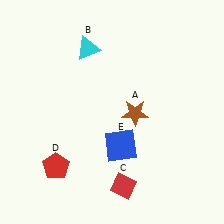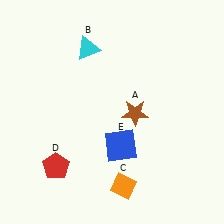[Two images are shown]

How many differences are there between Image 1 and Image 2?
There is 1 difference between the two images.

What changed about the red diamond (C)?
In Image 1, C is red. In Image 2, it changed to orange.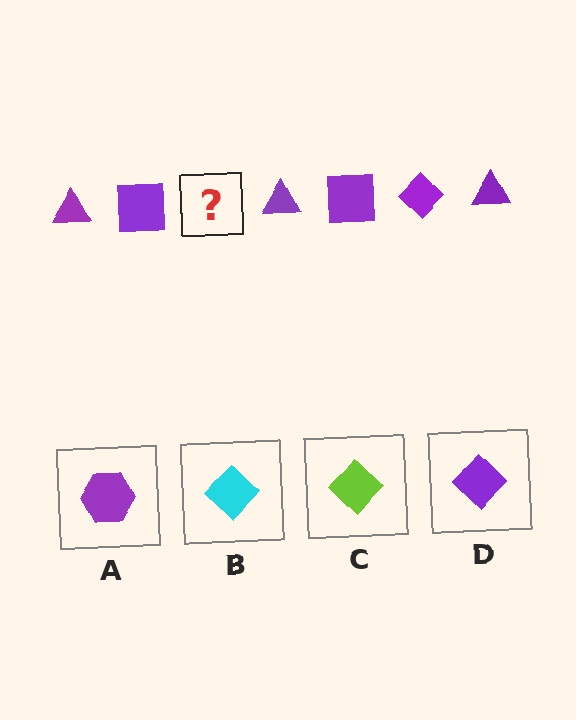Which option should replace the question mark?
Option D.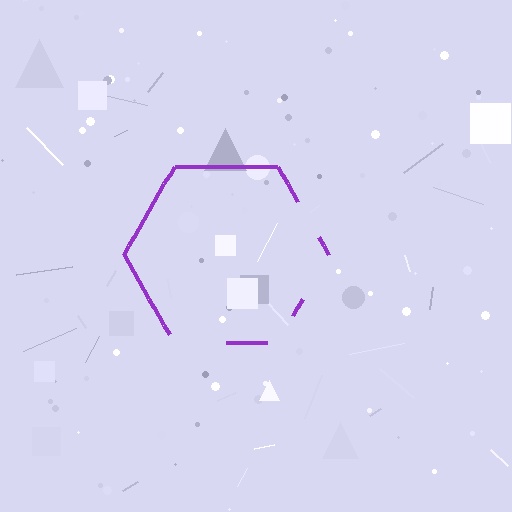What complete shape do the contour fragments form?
The contour fragments form a hexagon.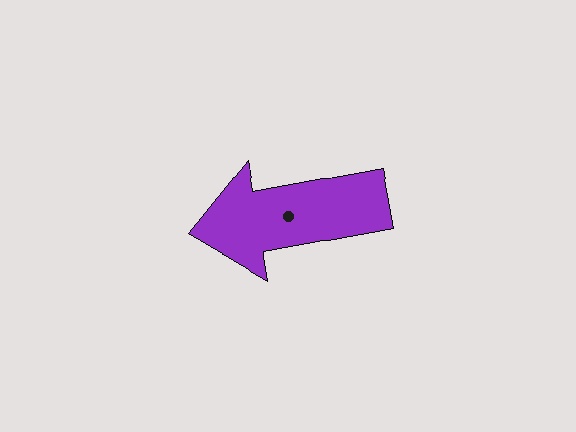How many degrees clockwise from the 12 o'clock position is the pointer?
Approximately 260 degrees.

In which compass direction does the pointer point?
West.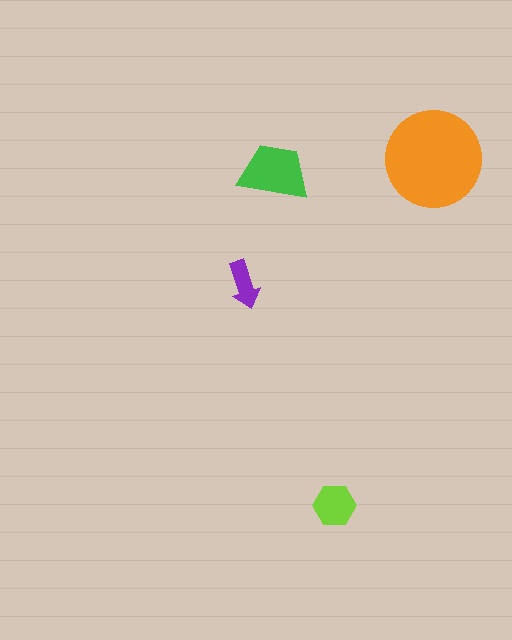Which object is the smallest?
The purple arrow.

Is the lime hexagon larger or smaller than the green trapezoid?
Smaller.